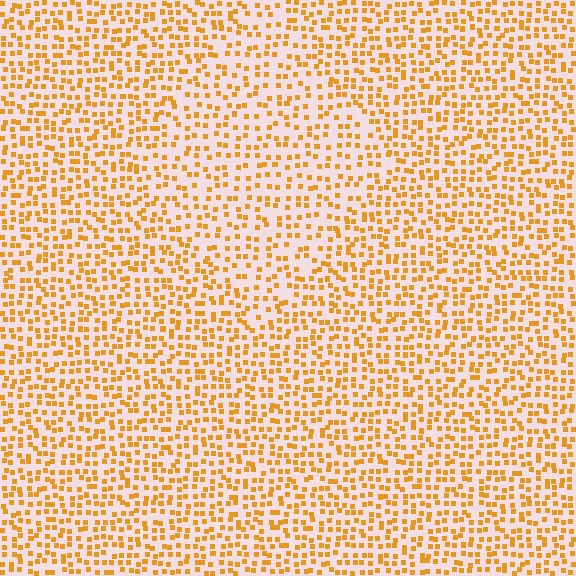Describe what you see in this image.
The image contains small orange elements arranged at two different densities. A diamond-shaped region is visible where the elements are less densely packed than the surrounding area.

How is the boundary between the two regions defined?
The boundary is defined by a change in element density (approximately 1.5x ratio). All elements are the same color, size, and shape.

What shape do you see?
I see a diamond.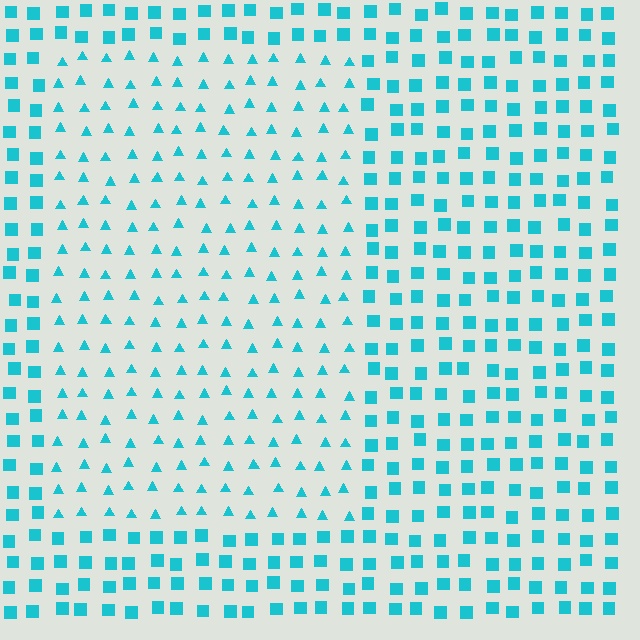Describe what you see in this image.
The image is filled with small cyan elements arranged in a uniform grid. A rectangle-shaped region contains triangles, while the surrounding area contains squares. The boundary is defined purely by the change in element shape.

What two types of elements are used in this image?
The image uses triangles inside the rectangle region and squares outside it.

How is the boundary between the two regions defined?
The boundary is defined by a change in element shape: triangles inside vs. squares outside. All elements share the same color and spacing.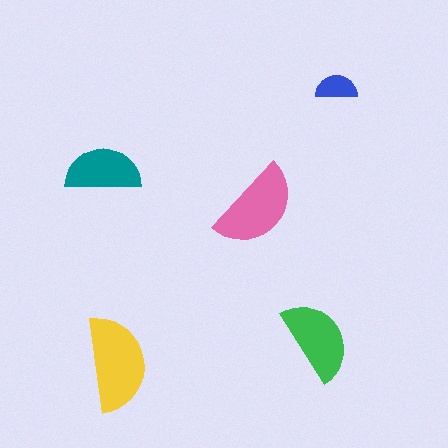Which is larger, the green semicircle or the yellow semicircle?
The yellow one.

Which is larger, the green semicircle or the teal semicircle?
The green one.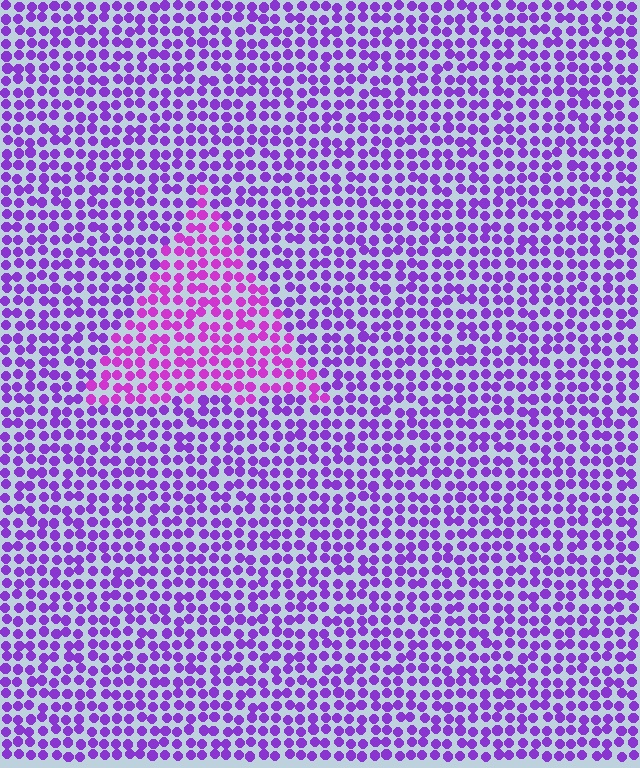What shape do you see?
I see a triangle.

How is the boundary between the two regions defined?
The boundary is defined purely by a slight shift in hue (about 27 degrees). Spacing, size, and orientation are identical on both sides.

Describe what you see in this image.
The image is filled with small purple elements in a uniform arrangement. A triangle-shaped region is visible where the elements are tinted to a slightly different hue, forming a subtle color boundary.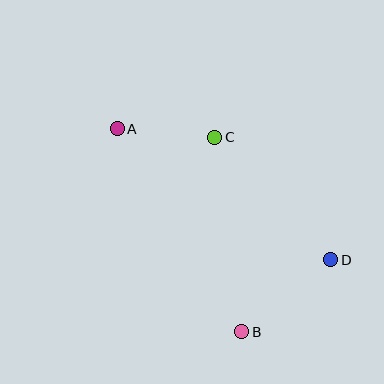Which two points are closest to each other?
Points A and C are closest to each other.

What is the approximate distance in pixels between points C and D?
The distance between C and D is approximately 168 pixels.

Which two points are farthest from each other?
Points A and D are farthest from each other.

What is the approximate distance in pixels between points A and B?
The distance between A and B is approximately 238 pixels.